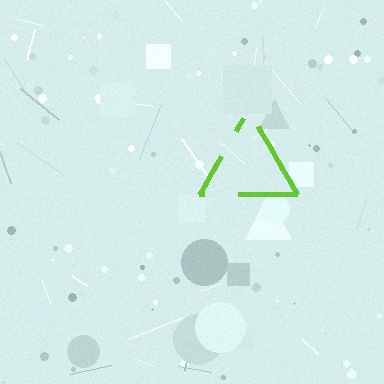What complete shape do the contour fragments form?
The contour fragments form a triangle.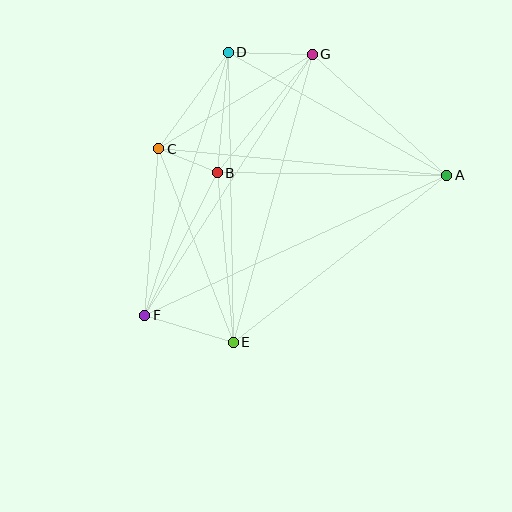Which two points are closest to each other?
Points B and C are closest to each other.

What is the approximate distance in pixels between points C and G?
The distance between C and G is approximately 181 pixels.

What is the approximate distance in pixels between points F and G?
The distance between F and G is approximately 310 pixels.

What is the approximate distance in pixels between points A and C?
The distance between A and C is approximately 290 pixels.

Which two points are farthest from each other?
Points A and F are farthest from each other.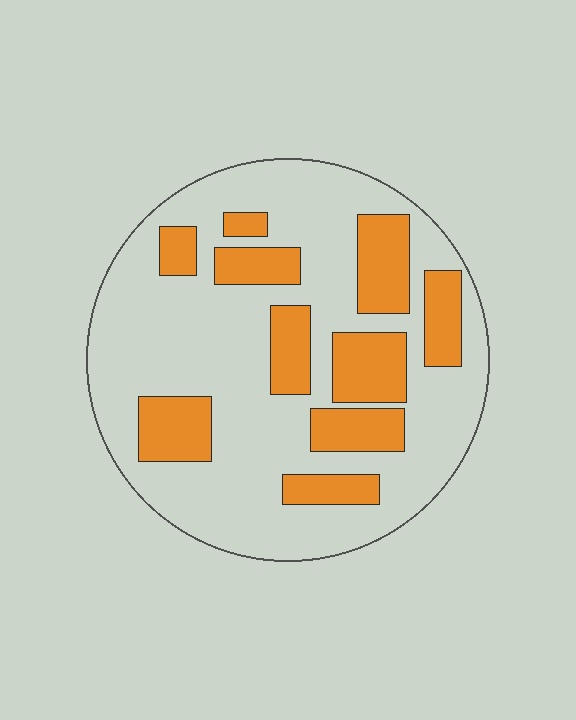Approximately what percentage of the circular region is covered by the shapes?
Approximately 30%.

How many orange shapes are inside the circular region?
10.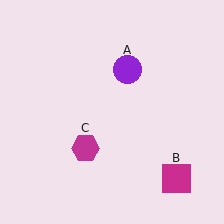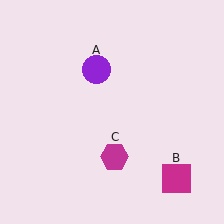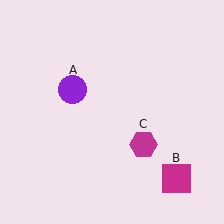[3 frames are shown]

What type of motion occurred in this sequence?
The purple circle (object A), magenta hexagon (object C) rotated counterclockwise around the center of the scene.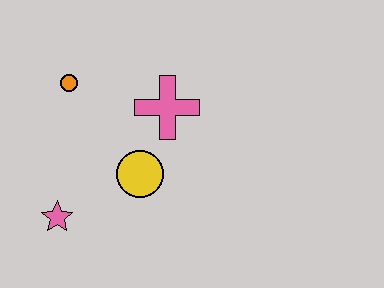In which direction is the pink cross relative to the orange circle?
The pink cross is to the right of the orange circle.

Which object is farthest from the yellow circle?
The orange circle is farthest from the yellow circle.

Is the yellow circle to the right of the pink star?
Yes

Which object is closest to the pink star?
The yellow circle is closest to the pink star.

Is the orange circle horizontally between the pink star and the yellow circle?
Yes